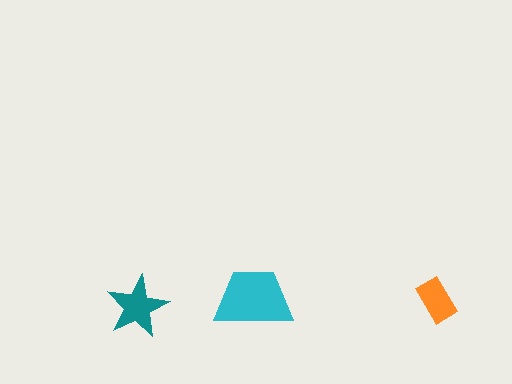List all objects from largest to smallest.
The cyan trapezoid, the teal star, the orange rectangle.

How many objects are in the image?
There are 3 objects in the image.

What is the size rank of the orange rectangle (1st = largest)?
3rd.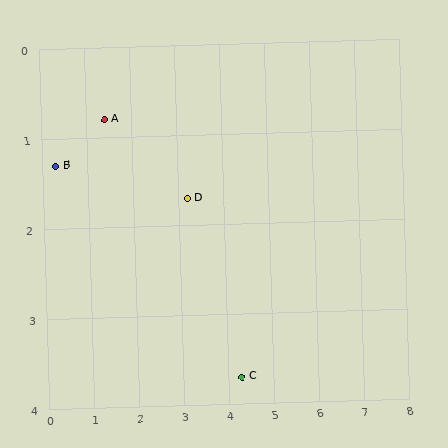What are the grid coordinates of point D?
Point D is at approximately (3.2, 1.7).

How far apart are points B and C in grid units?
Points B and C are about 4.7 grid units apart.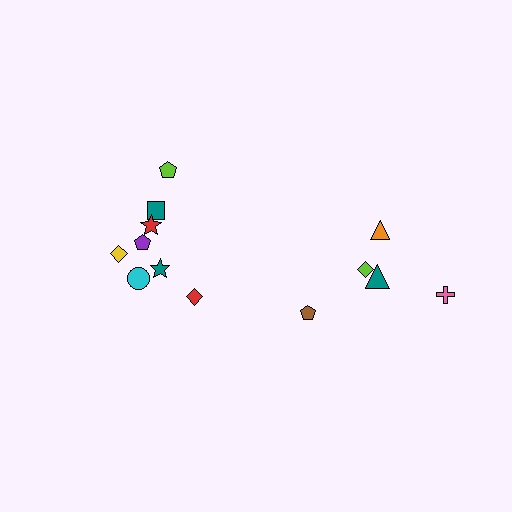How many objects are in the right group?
There are 5 objects.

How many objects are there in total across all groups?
There are 13 objects.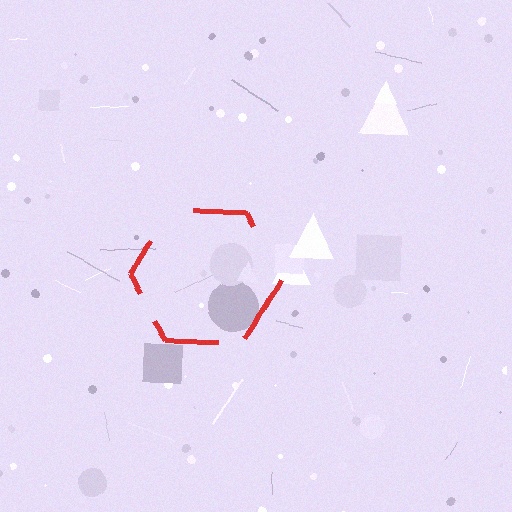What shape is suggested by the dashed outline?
The dashed outline suggests a hexagon.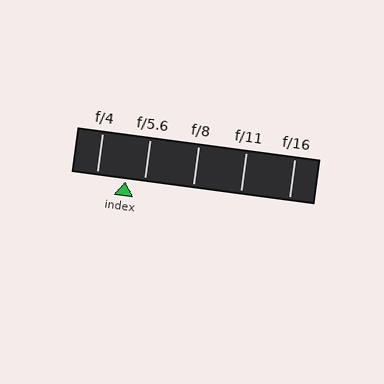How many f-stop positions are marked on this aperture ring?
There are 5 f-stop positions marked.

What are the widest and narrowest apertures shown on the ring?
The widest aperture shown is f/4 and the narrowest is f/16.